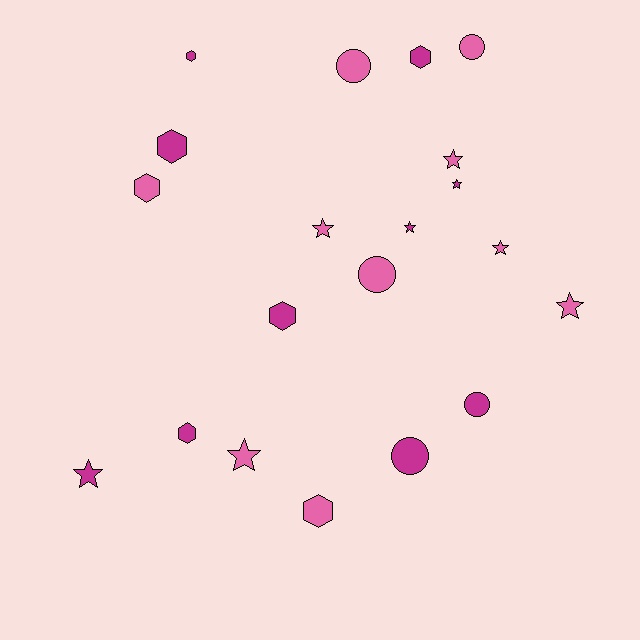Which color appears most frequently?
Magenta, with 10 objects.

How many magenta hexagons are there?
There are 5 magenta hexagons.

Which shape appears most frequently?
Star, with 8 objects.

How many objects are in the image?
There are 20 objects.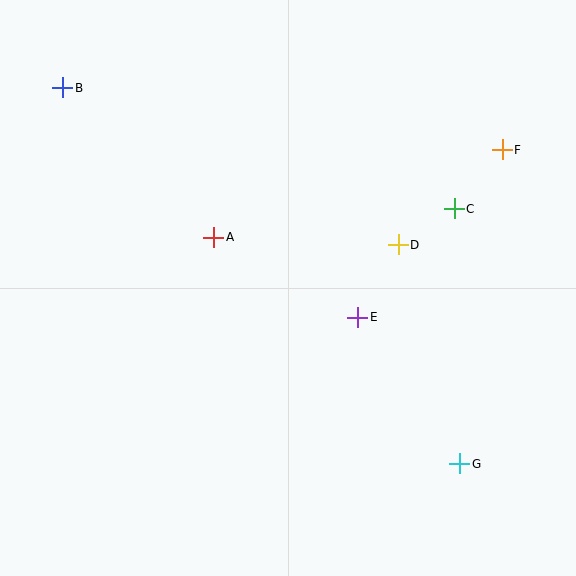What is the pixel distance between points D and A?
The distance between D and A is 185 pixels.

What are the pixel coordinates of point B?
Point B is at (63, 88).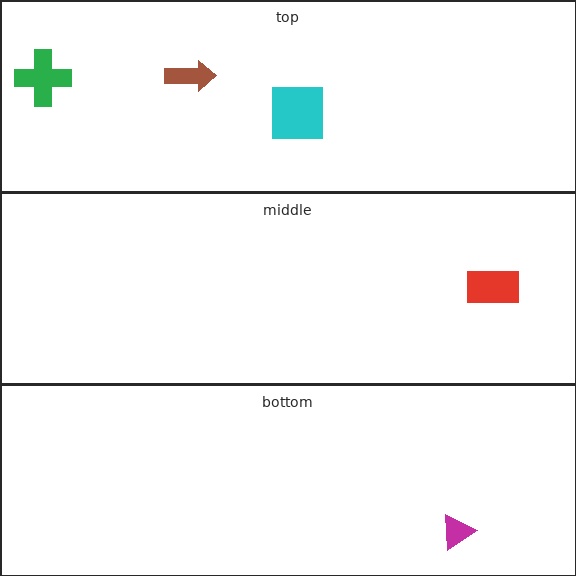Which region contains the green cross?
The top region.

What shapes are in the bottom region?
The magenta triangle.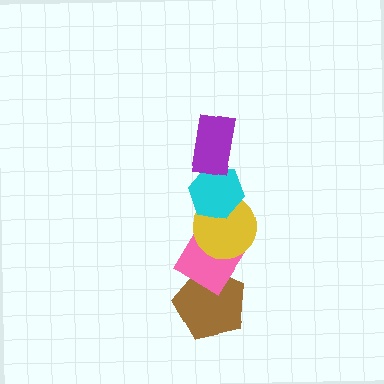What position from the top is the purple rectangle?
The purple rectangle is 1st from the top.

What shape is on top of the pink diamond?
The yellow circle is on top of the pink diamond.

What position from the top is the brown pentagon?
The brown pentagon is 5th from the top.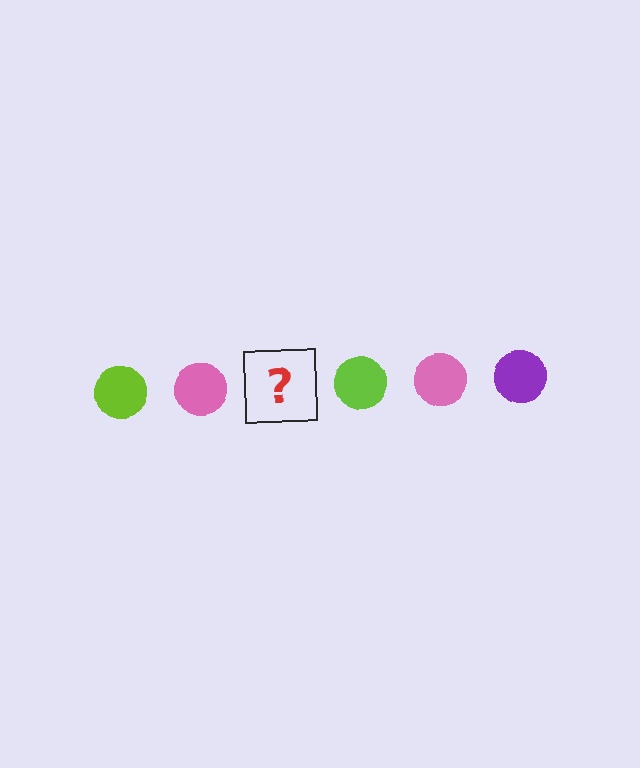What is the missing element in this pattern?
The missing element is a purple circle.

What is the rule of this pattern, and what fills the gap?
The rule is that the pattern cycles through lime, pink, purple circles. The gap should be filled with a purple circle.